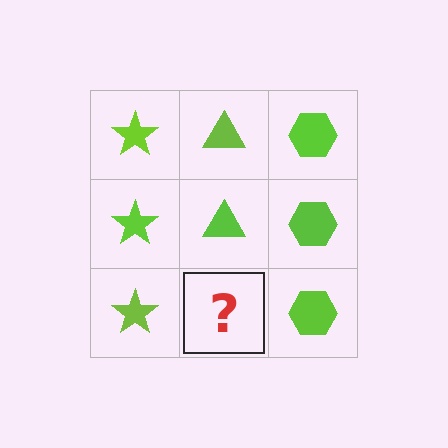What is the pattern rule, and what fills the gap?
The rule is that each column has a consistent shape. The gap should be filled with a lime triangle.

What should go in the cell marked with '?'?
The missing cell should contain a lime triangle.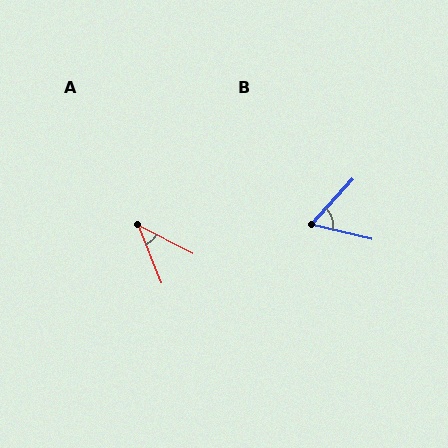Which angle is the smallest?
A, at approximately 41 degrees.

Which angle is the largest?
B, at approximately 62 degrees.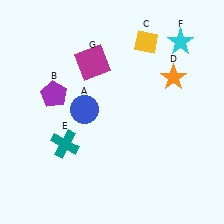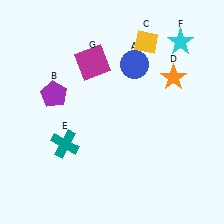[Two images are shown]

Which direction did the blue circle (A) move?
The blue circle (A) moved right.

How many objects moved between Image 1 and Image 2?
1 object moved between the two images.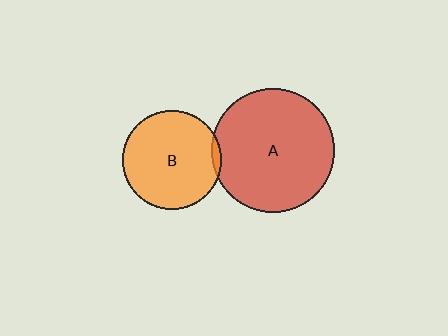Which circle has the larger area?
Circle A (red).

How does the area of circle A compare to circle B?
Approximately 1.5 times.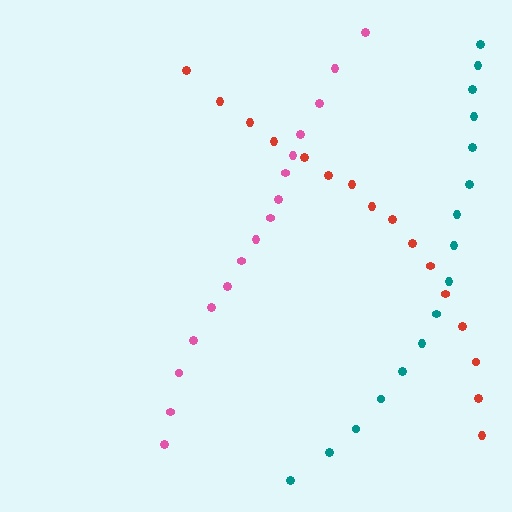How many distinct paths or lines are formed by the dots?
There are 3 distinct paths.